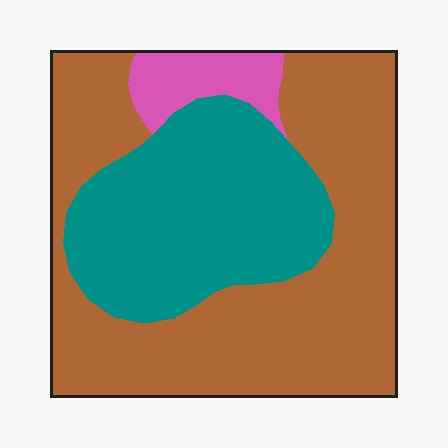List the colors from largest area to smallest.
From largest to smallest: brown, teal, pink.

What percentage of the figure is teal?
Teal takes up between a quarter and a half of the figure.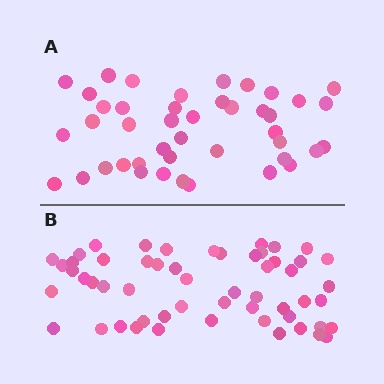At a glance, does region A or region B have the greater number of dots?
Region B (the bottom region) has more dots.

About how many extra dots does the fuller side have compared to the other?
Region B has roughly 12 or so more dots than region A.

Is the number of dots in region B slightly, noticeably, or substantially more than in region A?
Region B has noticeably more, but not dramatically so. The ratio is roughly 1.3 to 1.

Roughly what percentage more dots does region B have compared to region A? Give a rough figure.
About 30% more.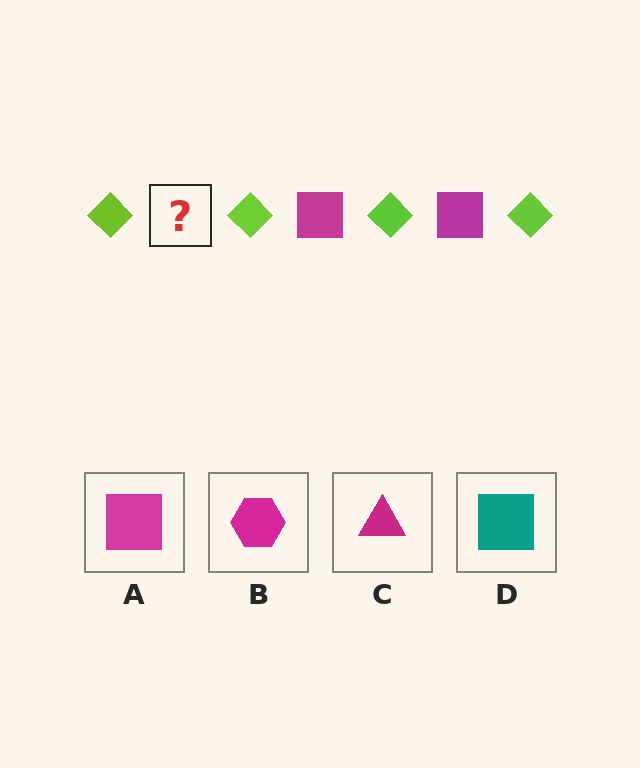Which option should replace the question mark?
Option A.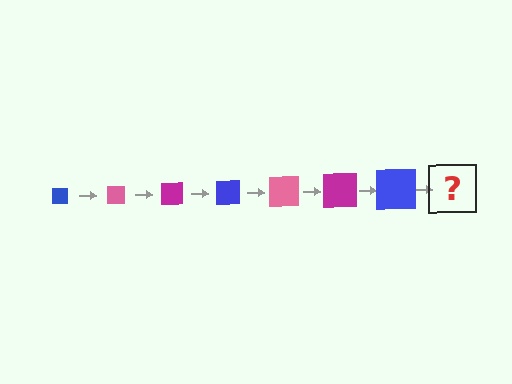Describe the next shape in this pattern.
It should be a pink square, larger than the previous one.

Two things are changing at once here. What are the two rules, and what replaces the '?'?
The two rules are that the square grows larger each step and the color cycles through blue, pink, and magenta. The '?' should be a pink square, larger than the previous one.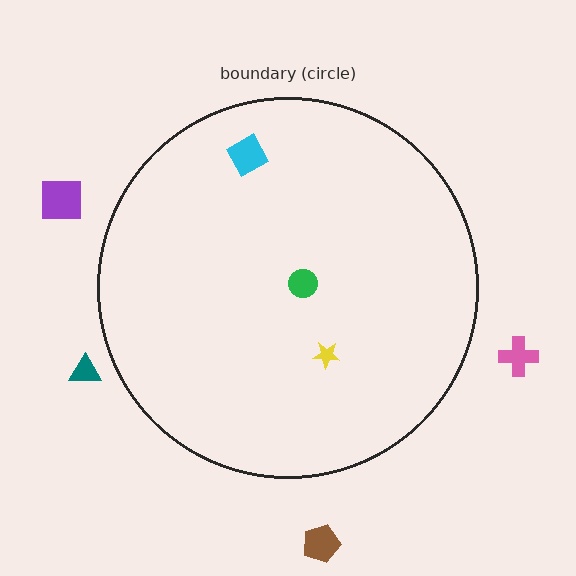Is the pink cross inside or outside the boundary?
Outside.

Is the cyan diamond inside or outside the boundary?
Inside.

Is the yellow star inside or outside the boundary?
Inside.